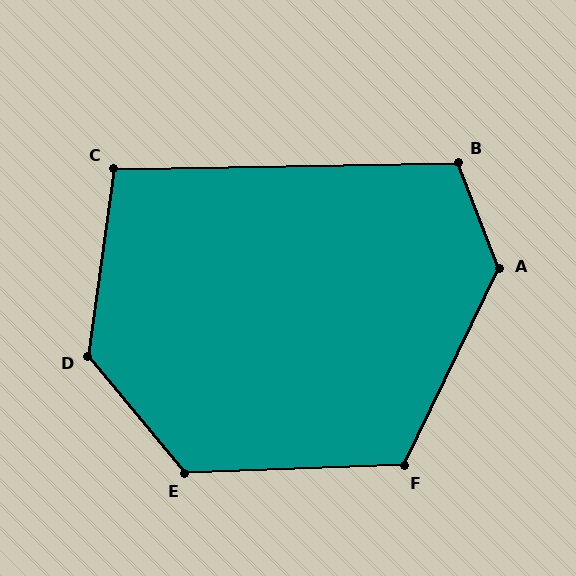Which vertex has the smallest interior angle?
C, at approximately 99 degrees.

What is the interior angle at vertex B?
Approximately 110 degrees (obtuse).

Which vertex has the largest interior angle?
A, at approximately 133 degrees.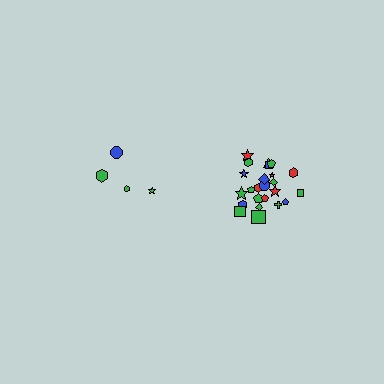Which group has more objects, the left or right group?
The right group.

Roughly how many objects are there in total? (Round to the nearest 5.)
Roughly 30 objects in total.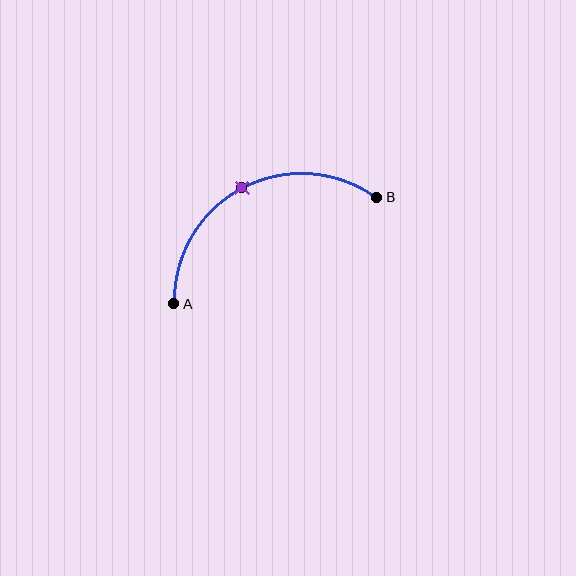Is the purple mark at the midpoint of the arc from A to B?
Yes. The purple mark lies on the arc at equal arc-length from both A and B — it is the arc midpoint.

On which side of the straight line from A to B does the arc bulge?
The arc bulges above the straight line connecting A and B.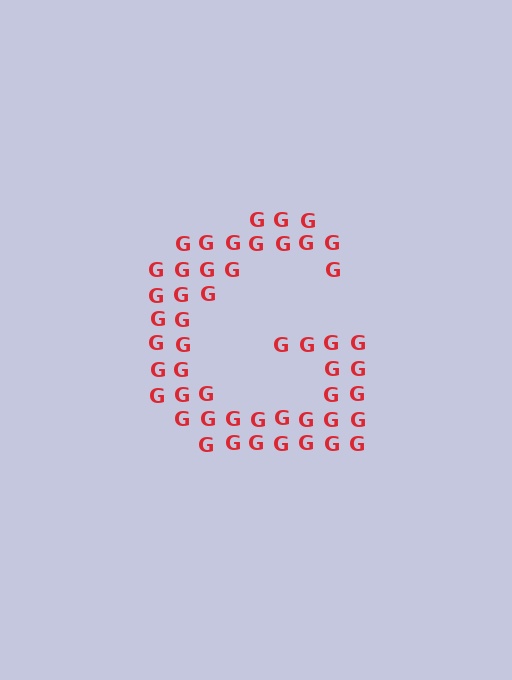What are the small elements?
The small elements are letter G's.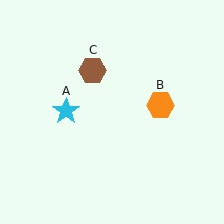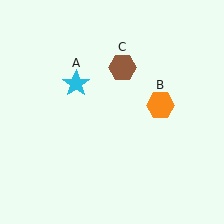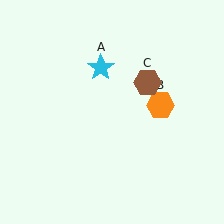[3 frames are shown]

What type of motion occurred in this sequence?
The cyan star (object A), brown hexagon (object C) rotated clockwise around the center of the scene.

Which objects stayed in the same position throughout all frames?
Orange hexagon (object B) remained stationary.